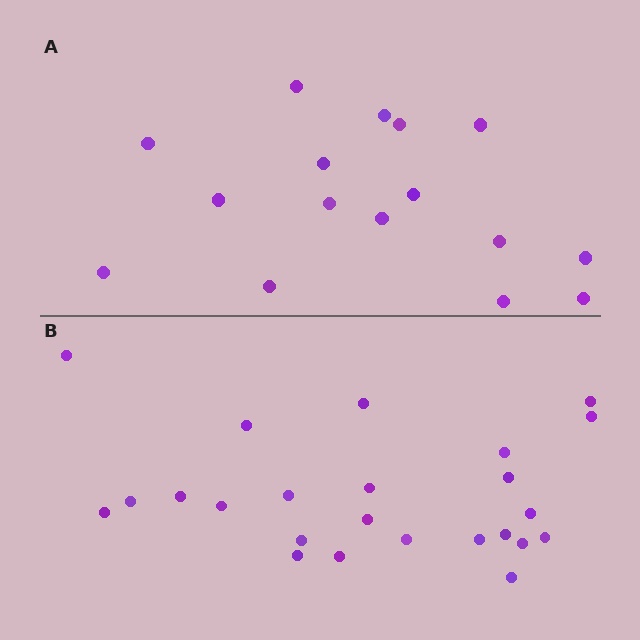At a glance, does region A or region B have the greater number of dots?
Region B (the bottom region) has more dots.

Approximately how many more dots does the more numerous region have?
Region B has roughly 8 or so more dots than region A.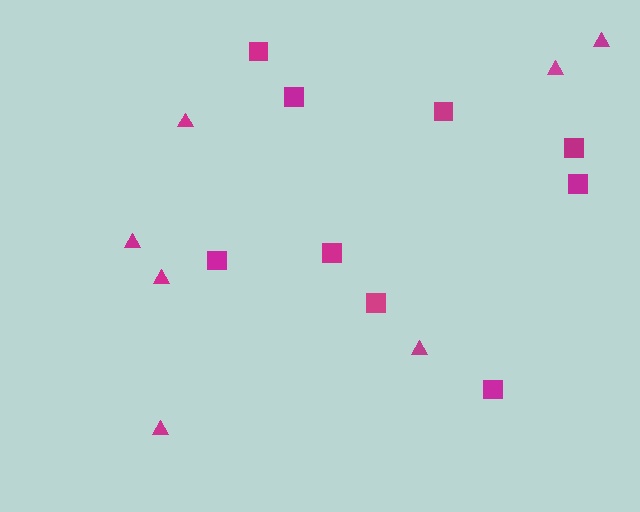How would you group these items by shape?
There are 2 groups: one group of triangles (7) and one group of squares (9).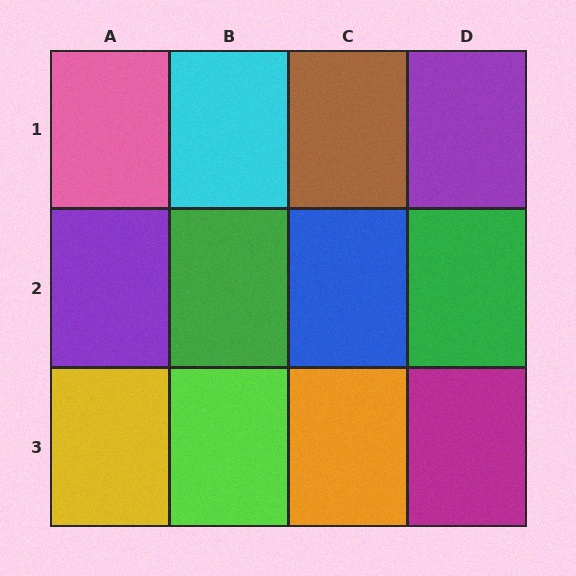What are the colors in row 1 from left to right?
Pink, cyan, brown, purple.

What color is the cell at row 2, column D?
Green.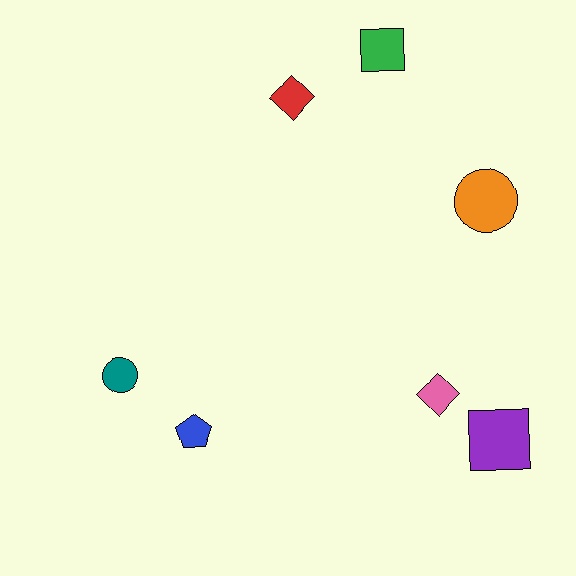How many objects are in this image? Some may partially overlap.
There are 7 objects.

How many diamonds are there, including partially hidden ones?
There are 2 diamonds.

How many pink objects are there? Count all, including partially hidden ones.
There is 1 pink object.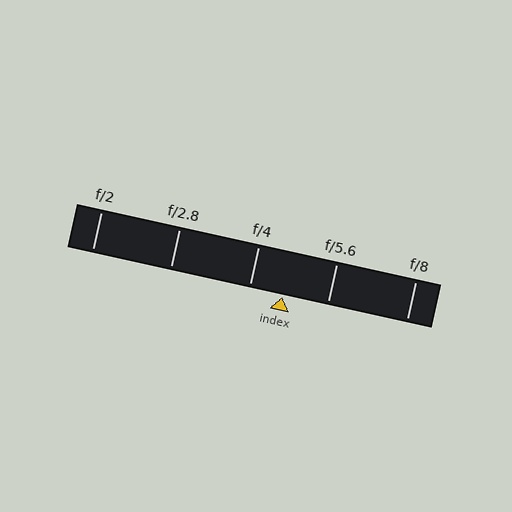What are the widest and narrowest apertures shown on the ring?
The widest aperture shown is f/2 and the narrowest is f/8.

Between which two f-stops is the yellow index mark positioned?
The index mark is between f/4 and f/5.6.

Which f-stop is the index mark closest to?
The index mark is closest to f/4.